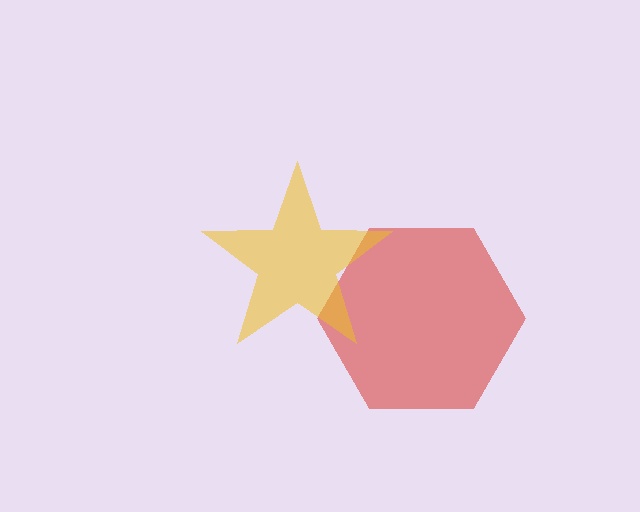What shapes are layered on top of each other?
The layered shapes are: a red hexagon, a yellow star.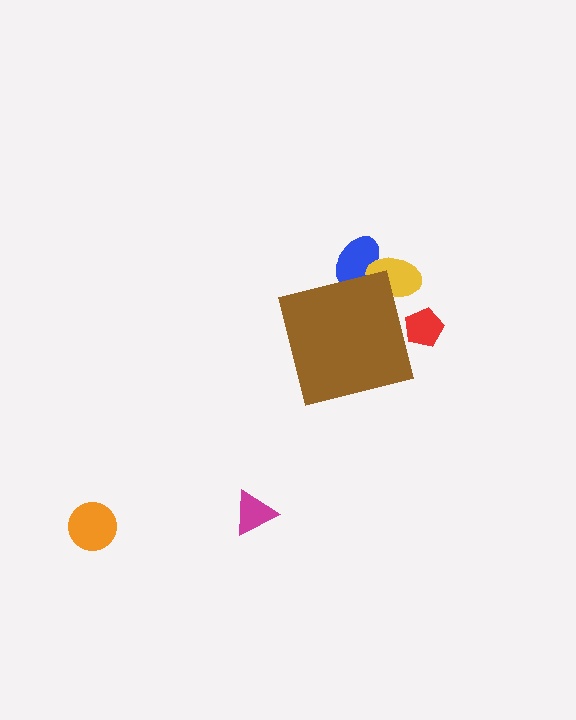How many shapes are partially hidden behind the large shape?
3 shapes are partially hidden.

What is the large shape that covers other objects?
A brown square.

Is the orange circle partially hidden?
No, the orange circle is fully visible.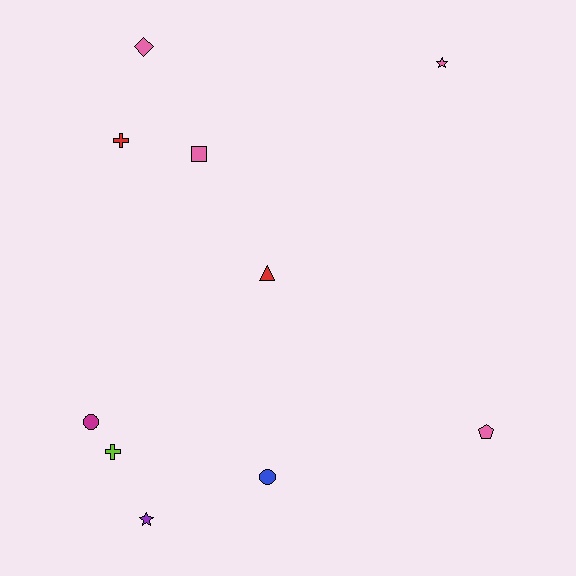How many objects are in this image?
There are 10 objects.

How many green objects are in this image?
There are no green objects.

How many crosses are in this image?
There are 2 crosses.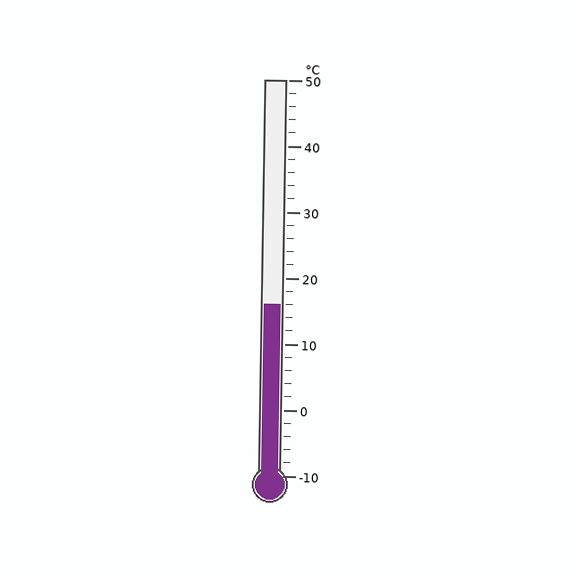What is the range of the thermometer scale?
The thermometer scale ranges from -10°C to 50°C.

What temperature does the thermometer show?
The thermometer shows approximately 16°C.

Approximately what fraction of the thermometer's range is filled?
The thermometer is filled to approximately 45% of its range.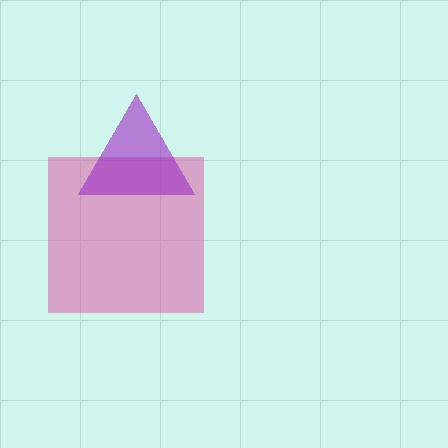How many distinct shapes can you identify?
There are 2 distinct shapes: a pink square, a purple triangle.